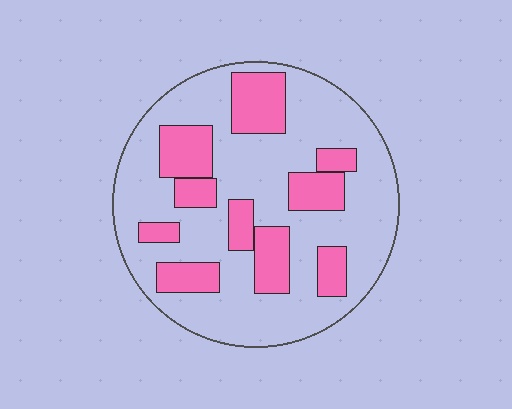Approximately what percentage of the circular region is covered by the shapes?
Approximately 30%.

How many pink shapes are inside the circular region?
10.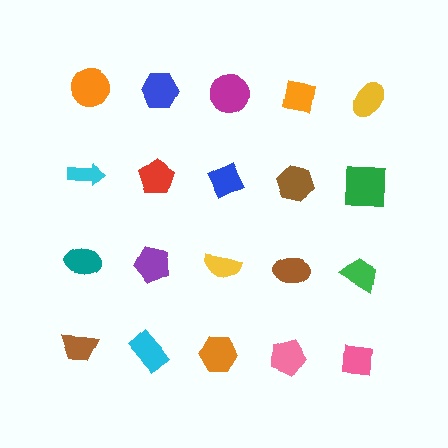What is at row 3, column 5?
A green trapezoid.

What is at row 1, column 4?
An orange square.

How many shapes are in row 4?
5 shapes.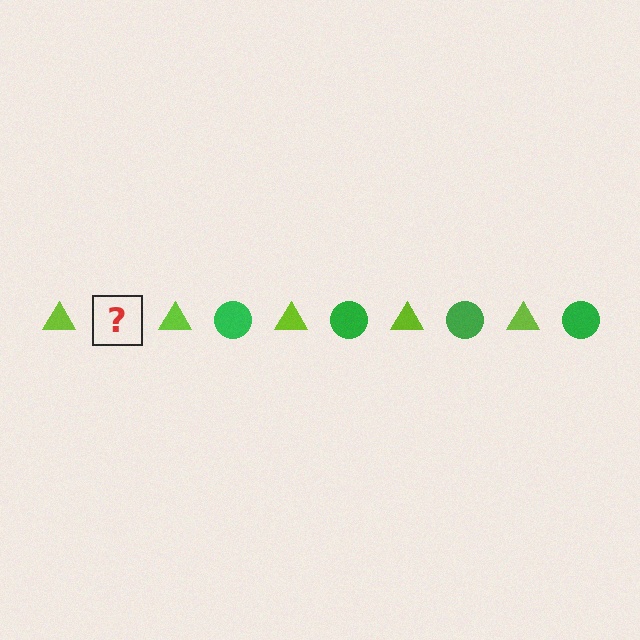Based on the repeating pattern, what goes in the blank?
The blank should be a green circle.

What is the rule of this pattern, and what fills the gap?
The rule is that the pattern alternates between lime triangle and green circle. The gap should be filled with a green circle.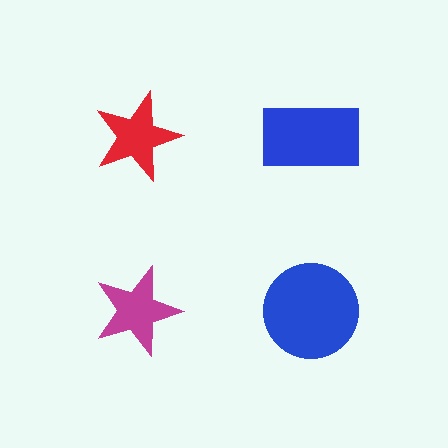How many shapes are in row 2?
2 shapes.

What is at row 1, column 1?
A red star.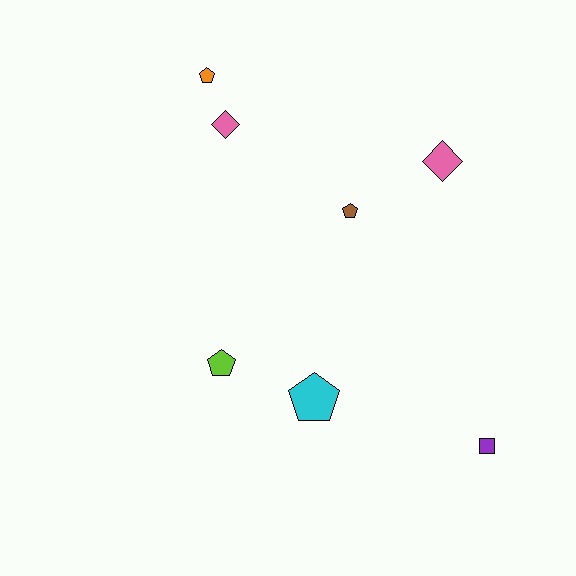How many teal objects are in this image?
There are no teal objects.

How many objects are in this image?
There are 7 objects.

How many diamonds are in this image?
There are 2 diamonds.